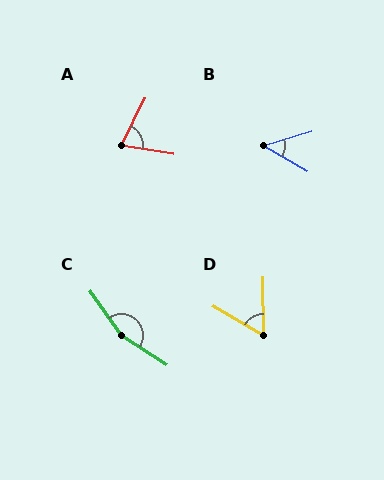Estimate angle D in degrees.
Approximately 60 degrees.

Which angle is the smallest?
B, at approximately 47 degrees.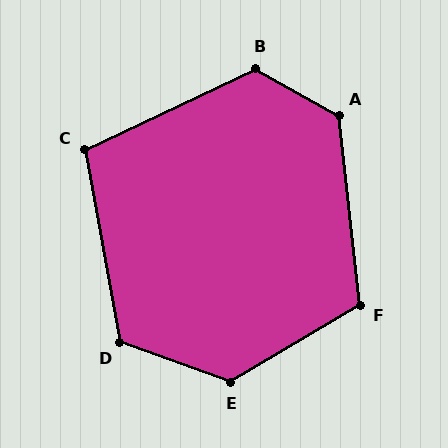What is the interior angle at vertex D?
Approximately 120 degrees (obtuse).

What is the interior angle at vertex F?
Approximately 115 degrees (obtuse).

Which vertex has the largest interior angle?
E, at approximately 130 degrees.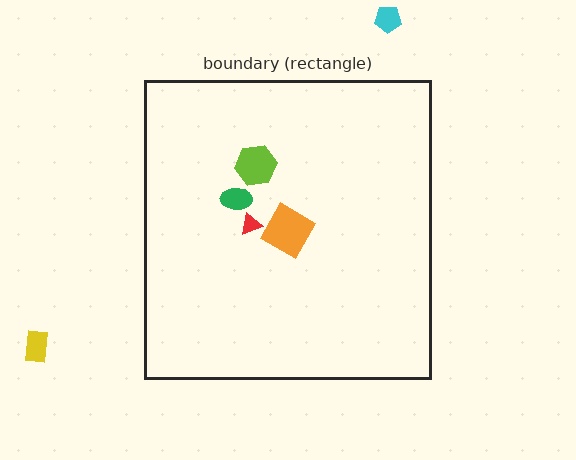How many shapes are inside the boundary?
4 inside, 2 outside.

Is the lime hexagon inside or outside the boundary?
Inside.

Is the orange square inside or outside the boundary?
Inside.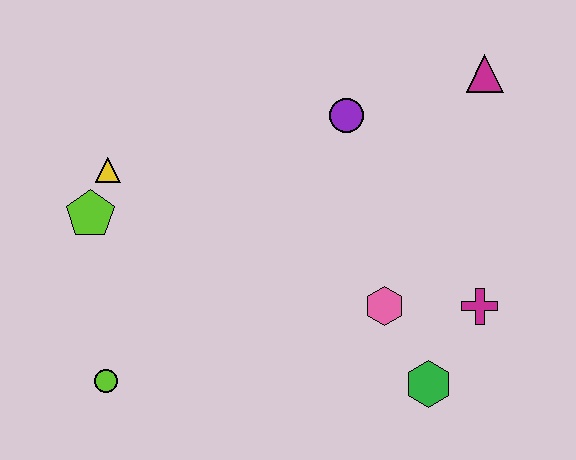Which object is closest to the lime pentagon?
The yellow triangle is closest to the lime pentagon.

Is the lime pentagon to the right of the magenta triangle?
No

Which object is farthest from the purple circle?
The lime circle is farthest from the purple circle.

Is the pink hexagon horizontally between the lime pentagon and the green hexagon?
Yes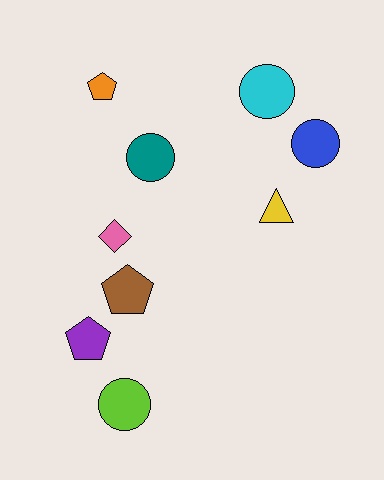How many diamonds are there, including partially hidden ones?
There is 1 diamond.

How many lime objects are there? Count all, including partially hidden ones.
There is 1 lime object.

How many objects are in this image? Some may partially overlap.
There are 9 objects.